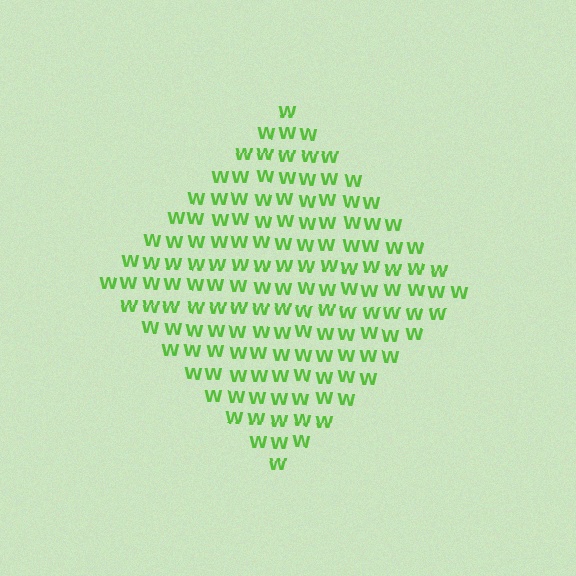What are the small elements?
The small elements are letter W's.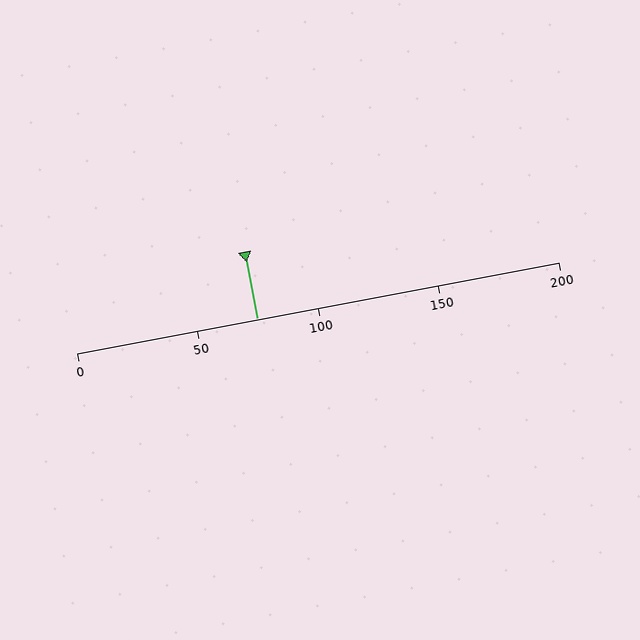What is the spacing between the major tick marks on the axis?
The major ticks are spaced 50 apart.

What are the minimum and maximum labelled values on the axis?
The axis runs from 0 to 200.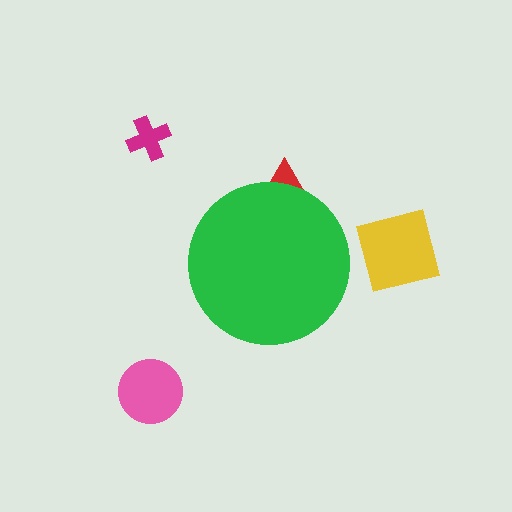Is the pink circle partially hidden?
No, the pink circle is fully visible.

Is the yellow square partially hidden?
No, the yellow square is fully visible.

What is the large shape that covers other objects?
A green circle.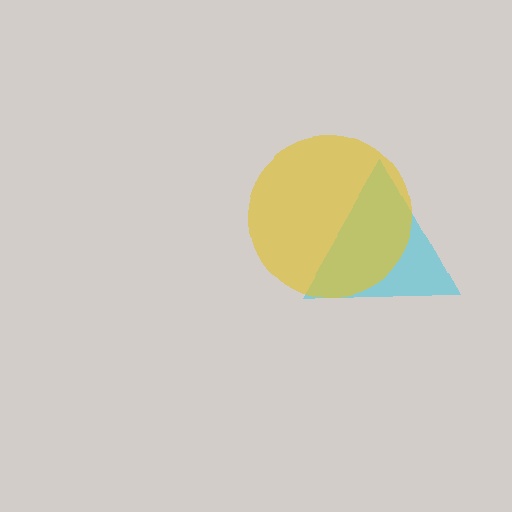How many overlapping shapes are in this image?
There are 2 overlapping shapes in the image.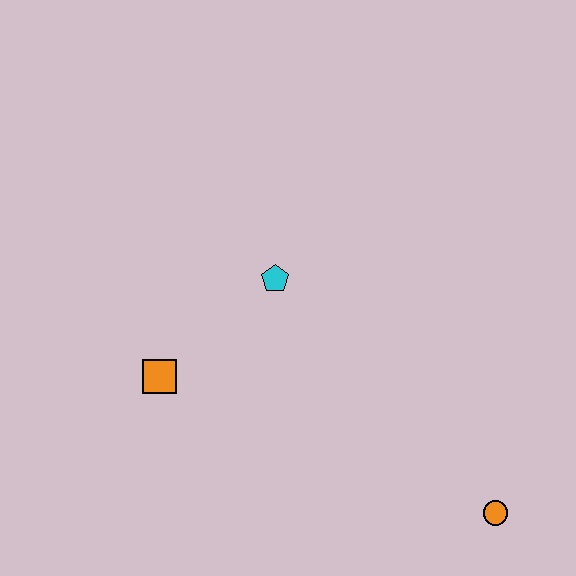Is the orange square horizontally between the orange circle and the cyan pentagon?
No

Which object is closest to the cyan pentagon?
The orange square is closest to the cyan pentagon.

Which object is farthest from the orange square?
The orange circle is farthest from the orange square.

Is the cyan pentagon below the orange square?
No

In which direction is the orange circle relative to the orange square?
The orange circle is to the right of the orange square.